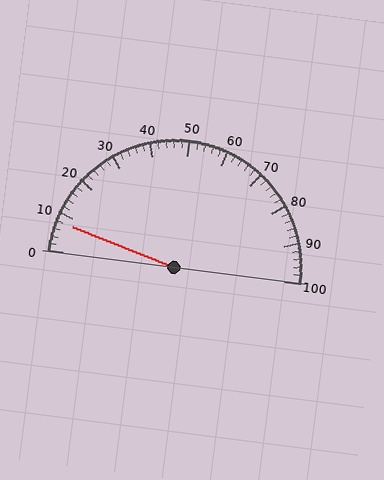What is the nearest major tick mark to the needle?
The nearest major tick mark is 10.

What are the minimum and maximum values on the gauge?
The gauge ranges from 0 to 100.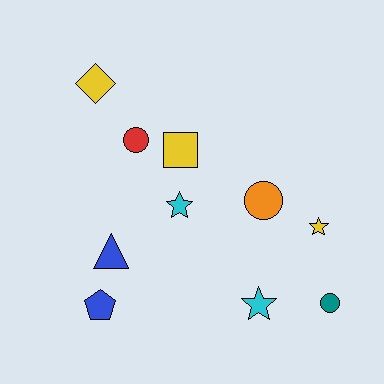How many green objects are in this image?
There are no green objects.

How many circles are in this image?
There are 3 circles.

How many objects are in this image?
There are 10 objects.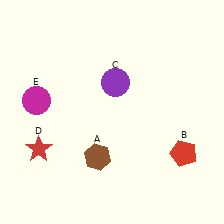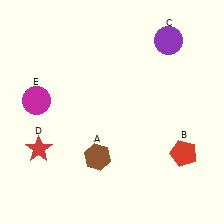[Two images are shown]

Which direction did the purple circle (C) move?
The purple circle (C) moved right.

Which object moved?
The purple circle (C) moved right.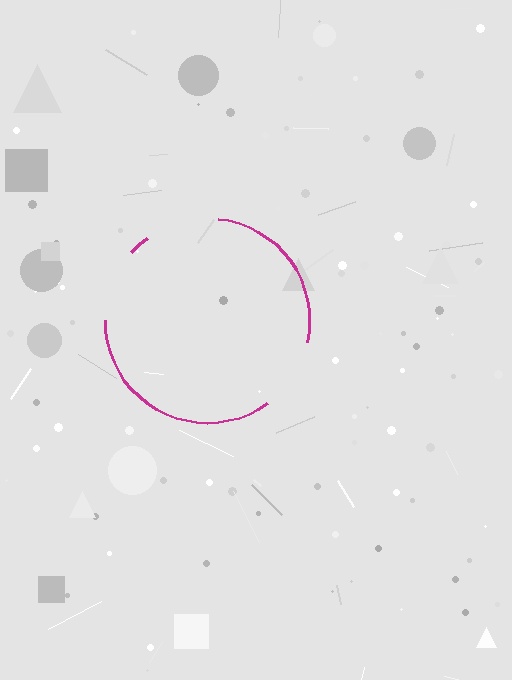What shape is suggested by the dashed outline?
The dashed outline suggests a circle.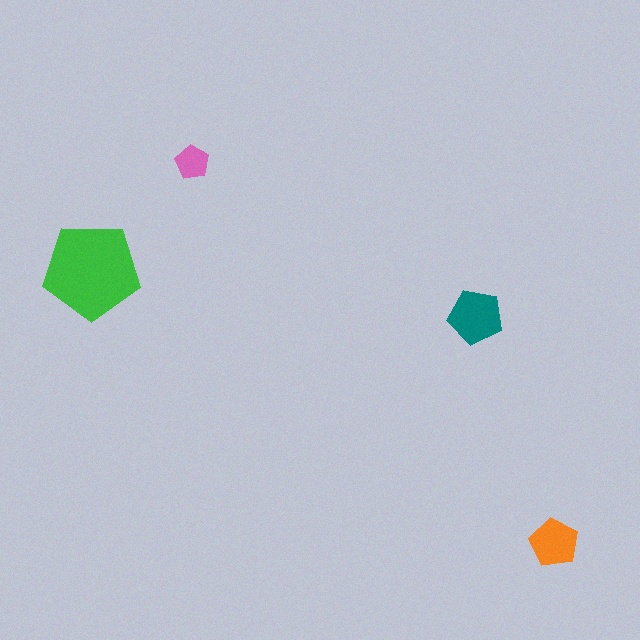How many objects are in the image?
There are 4 objects in the image.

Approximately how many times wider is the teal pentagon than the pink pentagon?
About 1.5 times wider.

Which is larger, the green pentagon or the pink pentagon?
The green one.